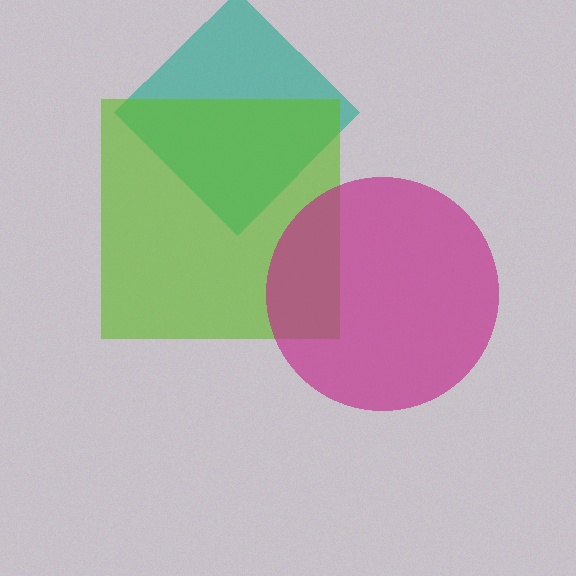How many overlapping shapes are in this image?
There are 3 overlapping shapes in the image.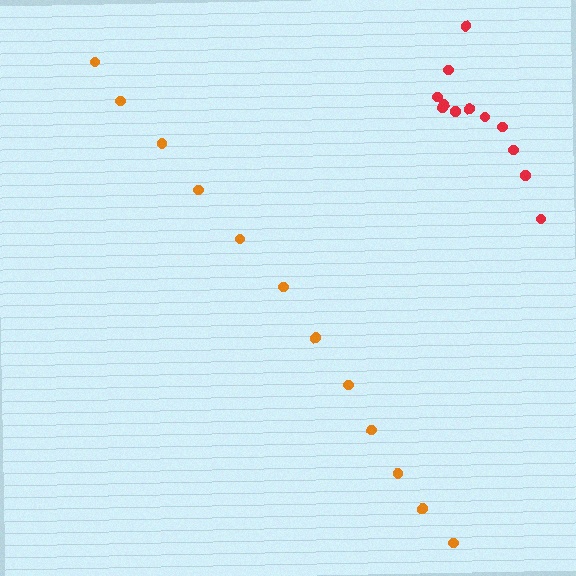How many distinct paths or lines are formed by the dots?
There are 2 distinct paths.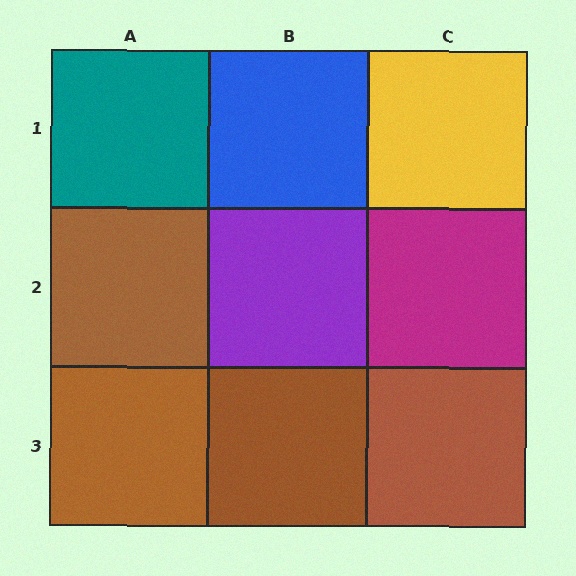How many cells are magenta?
1 cell is magenta.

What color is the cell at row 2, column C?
Magenta.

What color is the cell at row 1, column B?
Blue.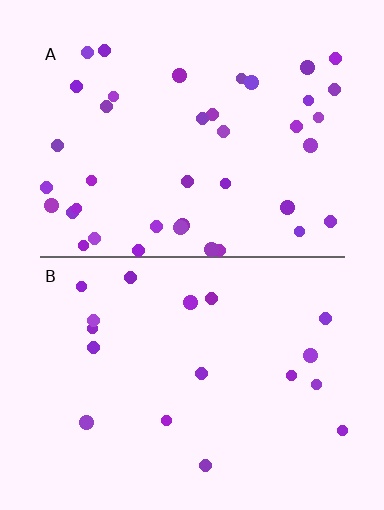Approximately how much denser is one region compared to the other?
Approximately 2.3× — region A over region B.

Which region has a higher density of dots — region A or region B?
A (the top).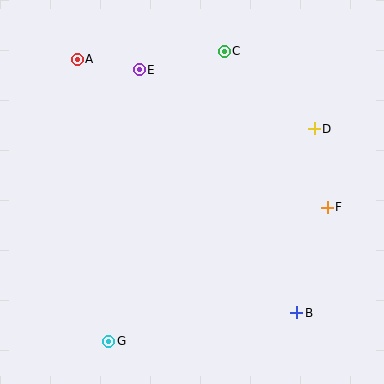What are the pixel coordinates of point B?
Point B is at (297, 313).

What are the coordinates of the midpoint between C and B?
The midpoint between C and B is at (260, 182).